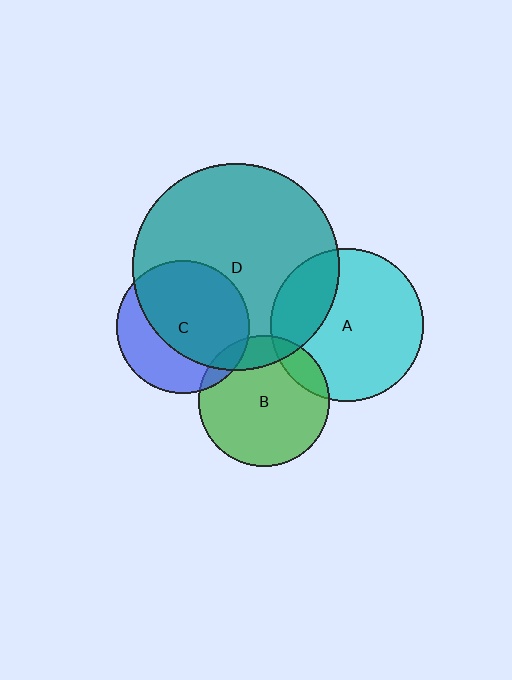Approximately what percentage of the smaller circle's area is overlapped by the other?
Approximately 25%.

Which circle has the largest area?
Circle D (teal).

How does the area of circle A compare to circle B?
Approximately 1.4 times.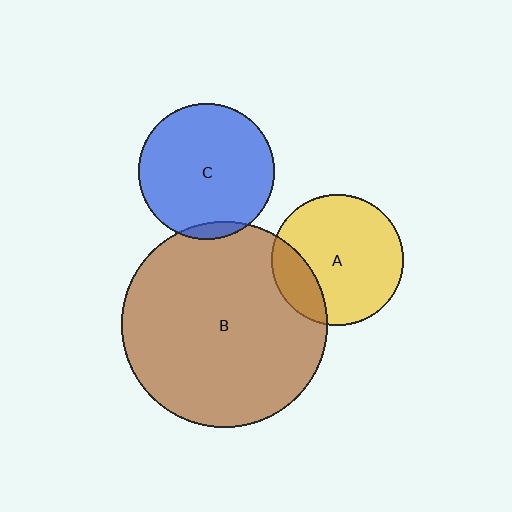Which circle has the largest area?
Circle B (brown).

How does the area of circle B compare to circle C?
Approximately 2.3 times.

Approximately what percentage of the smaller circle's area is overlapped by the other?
Approximately 20%.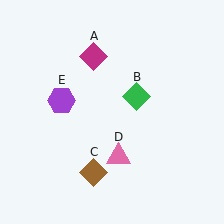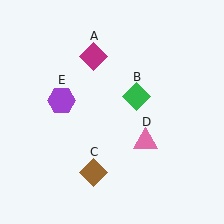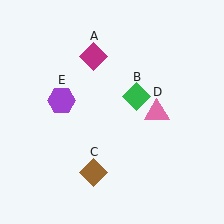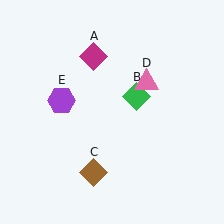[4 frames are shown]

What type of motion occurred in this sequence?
The pink triangle (object D) rotated counterclockwise around the center of the scene.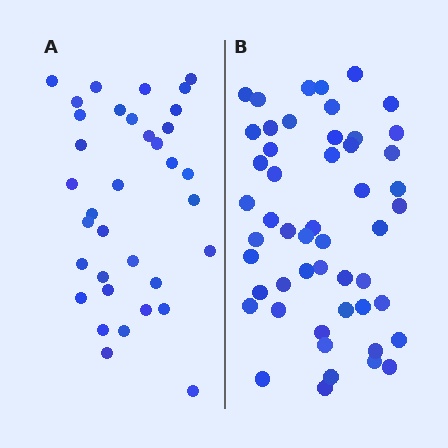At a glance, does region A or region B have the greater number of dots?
Region B (the right region) has more dots.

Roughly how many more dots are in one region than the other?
Region B has approximately 15 more dots than region A.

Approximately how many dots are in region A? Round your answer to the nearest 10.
About 40 dots. (The exact count is 35, which rounds to 40.)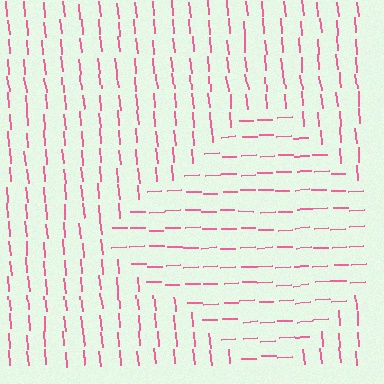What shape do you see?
I see a diamond.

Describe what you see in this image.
The image is filled with small pink line segments. A diamond region in the image has lines oriented differently from the surrounding lines, creating a visible texture boundary.